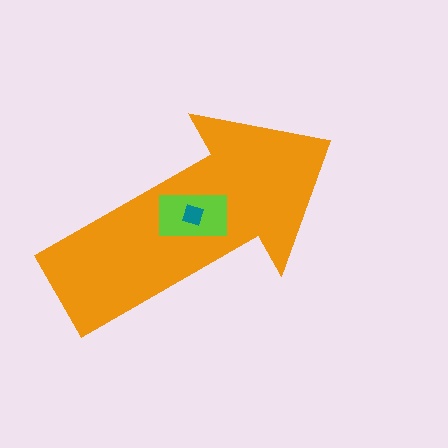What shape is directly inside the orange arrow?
The lime rectangle.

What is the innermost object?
The teal square.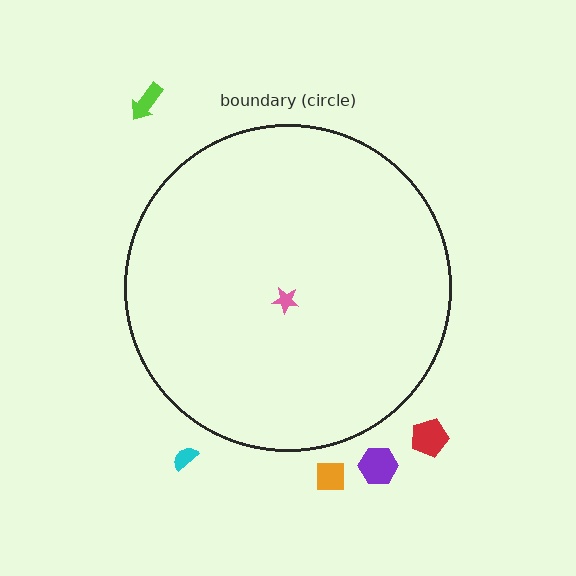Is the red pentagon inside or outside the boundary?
Outside.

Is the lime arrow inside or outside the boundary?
Outside.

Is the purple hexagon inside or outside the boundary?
Outside.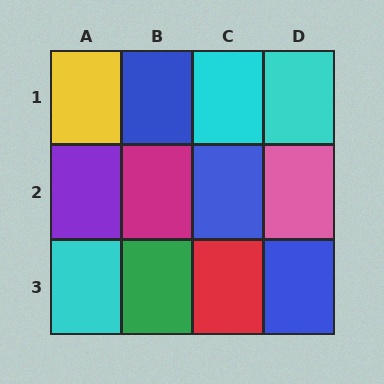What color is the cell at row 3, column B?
Green.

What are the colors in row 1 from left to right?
Yellow, blue, cyan, cyan.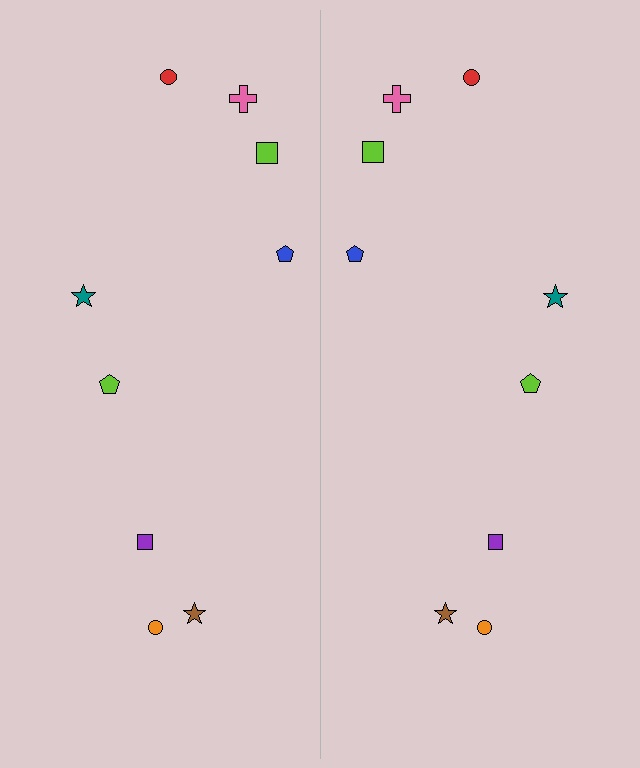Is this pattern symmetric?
Yes, this pattern has bilateral (reflection) symmetry.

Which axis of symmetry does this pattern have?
The pattern has a vertical axis of symmetry running through the center of the image.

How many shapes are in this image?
There are 18 shapes in this image.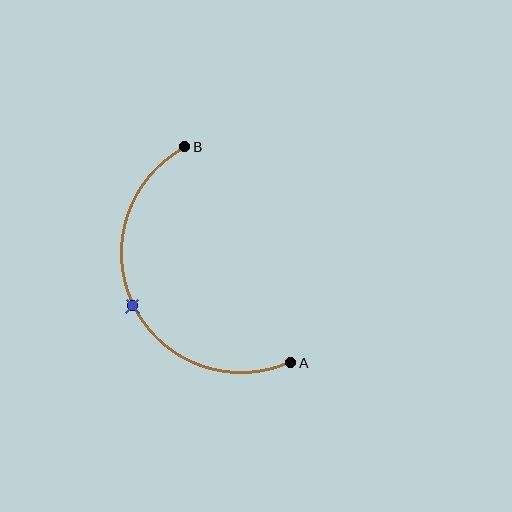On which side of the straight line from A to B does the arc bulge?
The arc bulges to the left of the straight line connecting A and B.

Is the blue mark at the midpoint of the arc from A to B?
Yes. The blue mark lies on the arc at equal arc-length from both A and B — it is the arc midpoint.